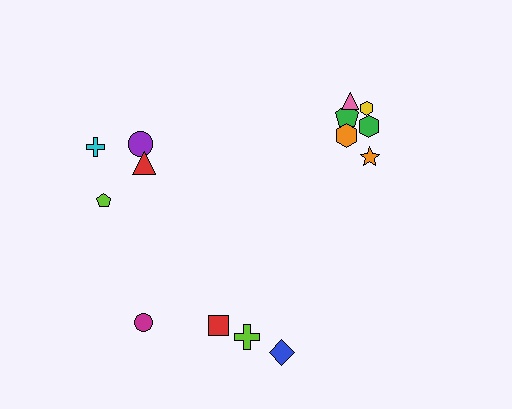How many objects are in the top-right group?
There are 6 objects.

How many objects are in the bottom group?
There are 4 objects.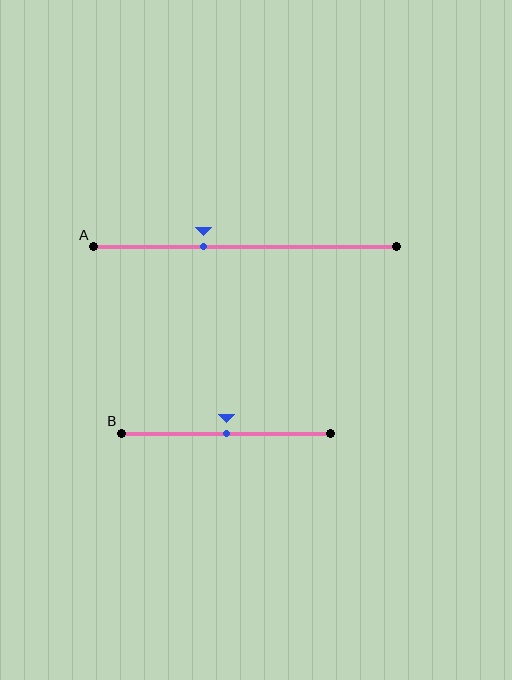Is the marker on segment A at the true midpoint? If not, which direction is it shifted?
No, the marker on segment A is shifted to the left by about 14% of the segment length.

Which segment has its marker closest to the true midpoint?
Segment B has its marker closest to the true midpoint.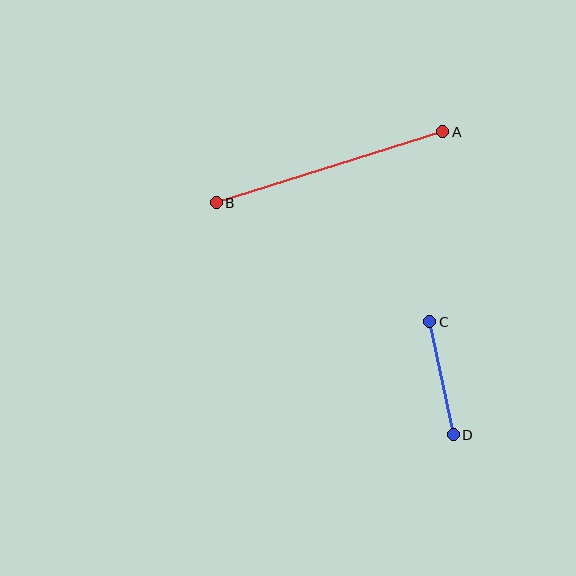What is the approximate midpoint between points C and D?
The midpoint is at approximately (442, 378) pixels.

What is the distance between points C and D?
The distance is approximately 116 pixels.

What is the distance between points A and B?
The distance is approximately 238 pixels.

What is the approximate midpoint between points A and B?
The midpoint is at approximately (329, 167) pixels.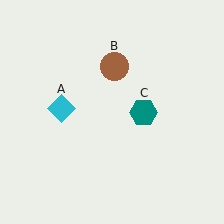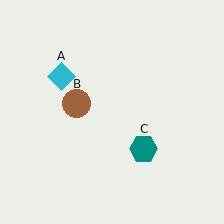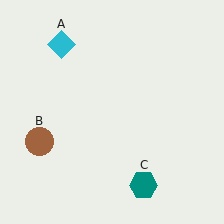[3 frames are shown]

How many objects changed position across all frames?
3 objects changed position: cyan diamond (object A), brown circle (object B), teal hexagon (object C).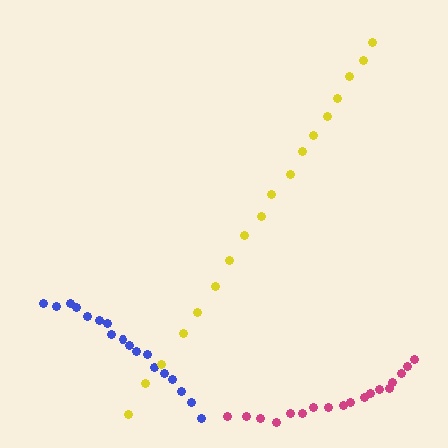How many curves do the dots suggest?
There are 3 distinct paths.